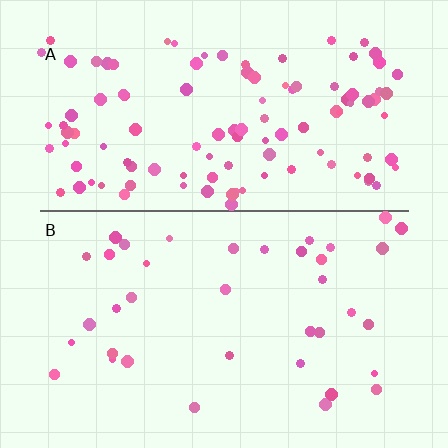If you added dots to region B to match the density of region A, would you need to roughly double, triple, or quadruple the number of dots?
Approximately triple.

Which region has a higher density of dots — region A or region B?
A (the top).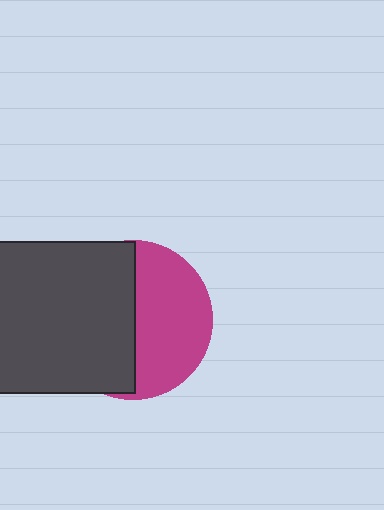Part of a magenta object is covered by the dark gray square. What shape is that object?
It is a circle.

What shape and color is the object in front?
The object in front is a dark gray square.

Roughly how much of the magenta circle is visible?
About half of it is visible (roughly 49%).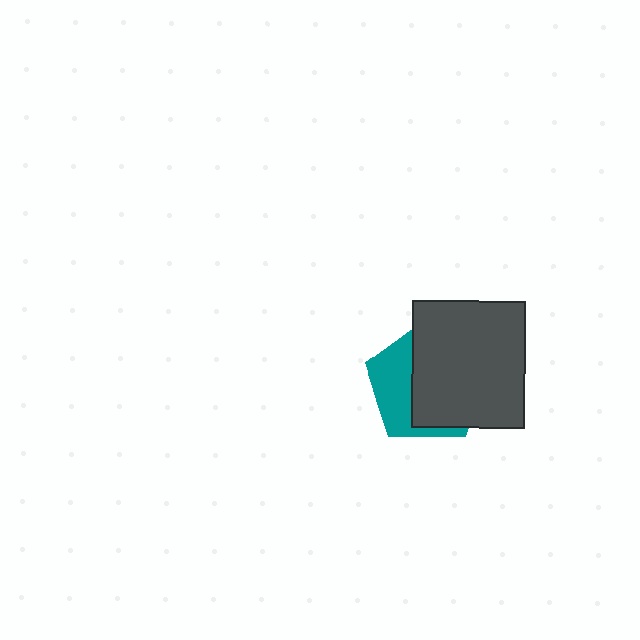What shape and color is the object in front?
The object in front is a dark gray rectangle.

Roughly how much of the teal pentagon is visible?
A small part of it is visible (roughly 36%).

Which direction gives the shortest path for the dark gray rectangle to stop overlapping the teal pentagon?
Moving right gives the shortest separation.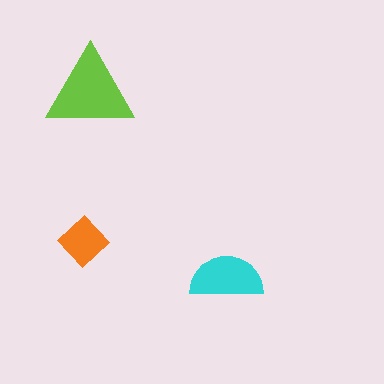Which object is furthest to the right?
The cyan semicircle is rightmost.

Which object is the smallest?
The orange diamond.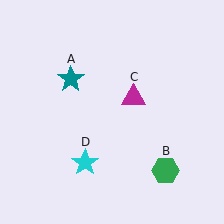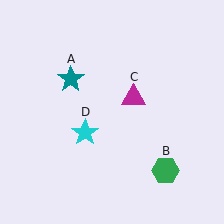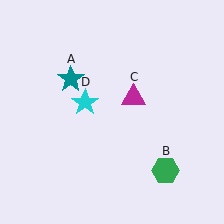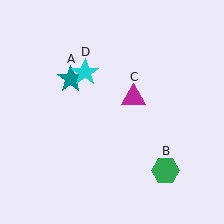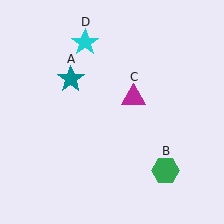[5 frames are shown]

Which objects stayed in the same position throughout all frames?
Teal star (object A) and green hexagon (object B) and magenta triangle (object C) remained stationary.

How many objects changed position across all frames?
1 object changed position: cyan star (object D).